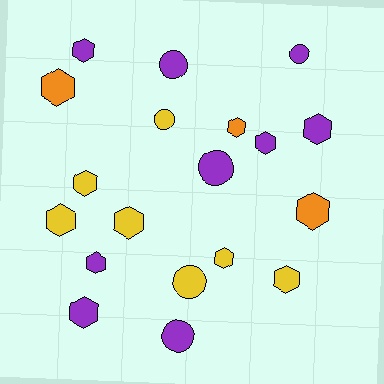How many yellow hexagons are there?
There are 5 yellow hexagons.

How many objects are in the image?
There are 19 objects.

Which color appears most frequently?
Purple, with 9 objects.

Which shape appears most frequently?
Hexagon, with 13 objects.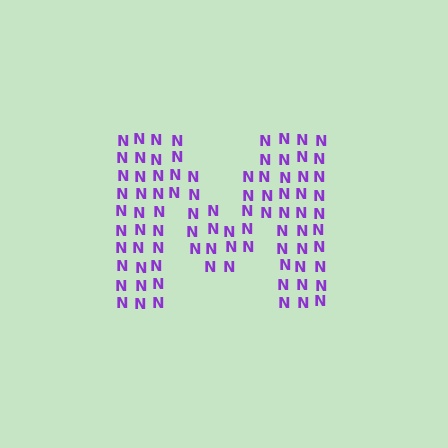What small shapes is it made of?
It is made of small letter N's.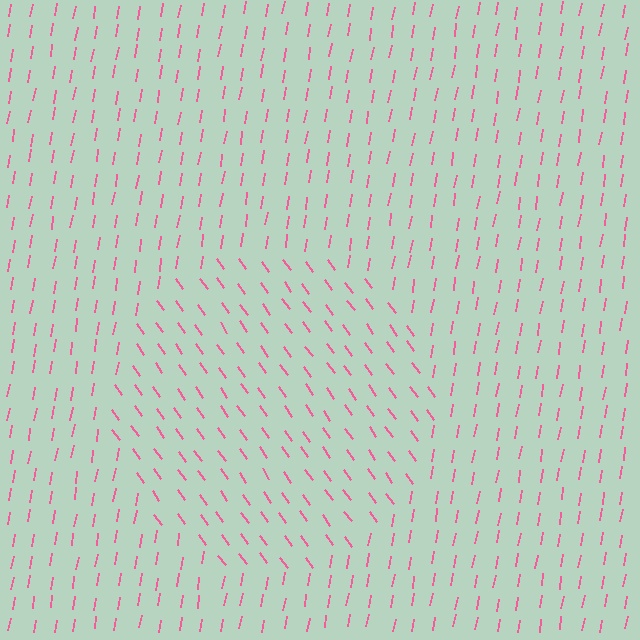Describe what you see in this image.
The image is filled with small pink line segments. A circle region in the image has lines oriented differently from the surrounding lines, creating a visible texture boundary.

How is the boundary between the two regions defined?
The boundary is defined purely by a change in line orientation (approximately 45 degrees difference). All lines are the same color and thickness.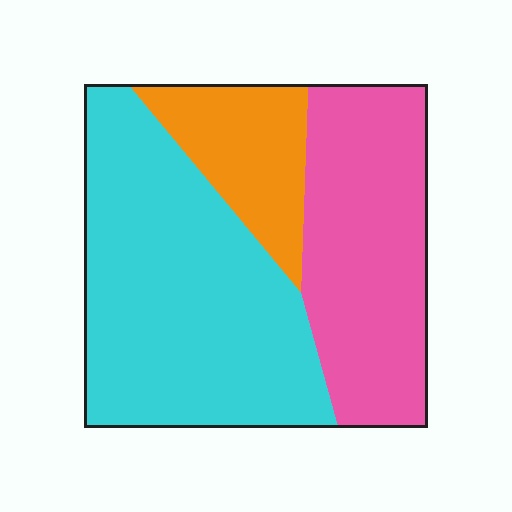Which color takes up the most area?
Cyan, at roughly 50%.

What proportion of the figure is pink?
Pink covers roughly 35% of the figure.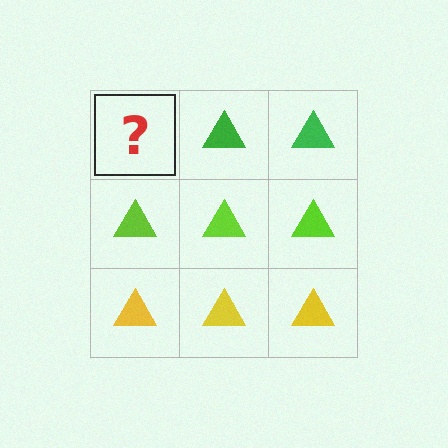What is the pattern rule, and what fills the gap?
The rule is that each row has a consistent color. The gap should be filled with a green triangle.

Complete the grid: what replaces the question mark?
The question mark should be replaced with a green triangle.